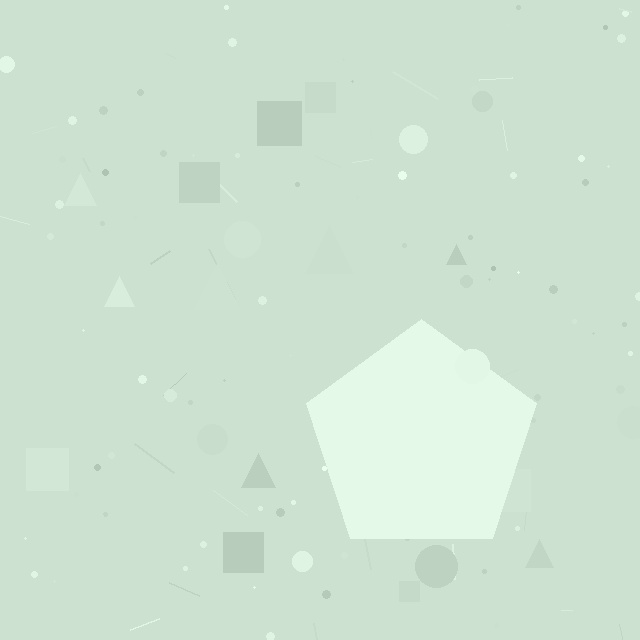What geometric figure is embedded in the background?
A pentagon is embedded in the background.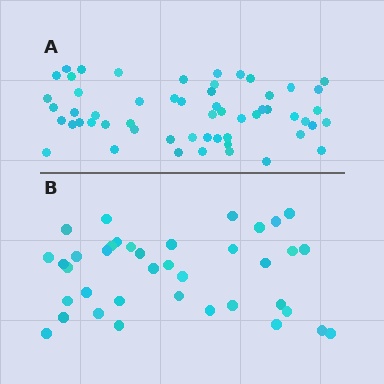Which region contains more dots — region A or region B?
Region A (the top region) has more dots.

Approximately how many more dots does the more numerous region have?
Region A has approximately 20 more dots than region B.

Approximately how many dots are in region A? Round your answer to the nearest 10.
About 60 dots. (The exact count is 56, which rounds to 60.)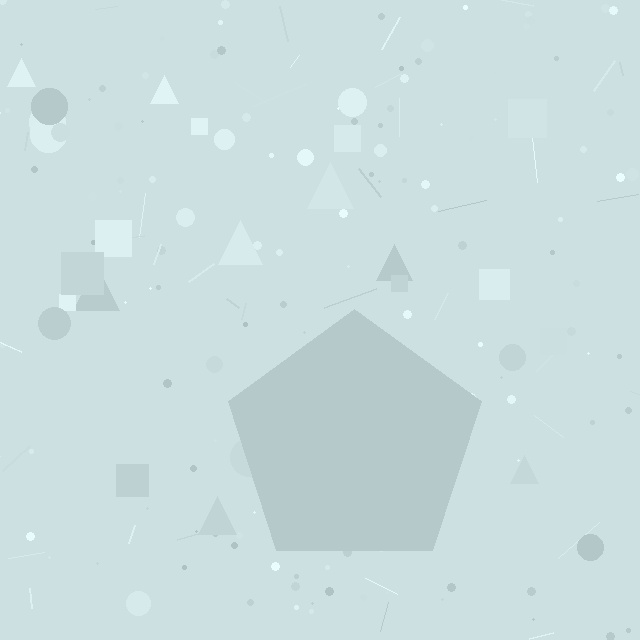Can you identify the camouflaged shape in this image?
The camouflaged shape is a pentagon.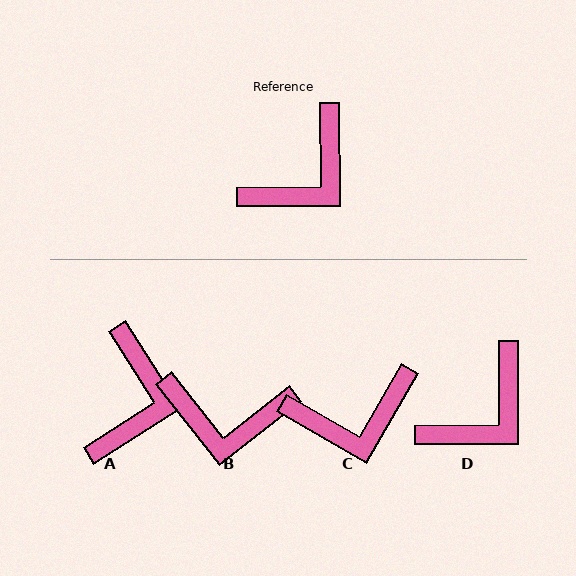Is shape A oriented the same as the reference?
No, it is off by about 33 degrees.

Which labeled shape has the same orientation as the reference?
D.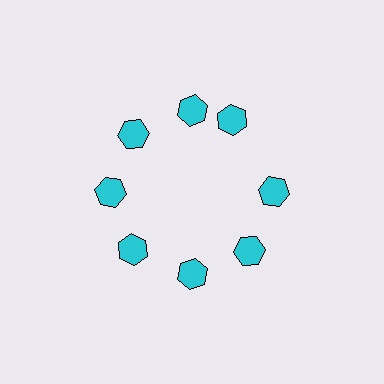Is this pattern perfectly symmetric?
No. The 8 cyan hexagons are arranged in a ring, but one element near the 2 o'clock position is rotated out of alignment along the ring, breaking the 8-fold rotational symmetry.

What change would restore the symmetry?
The symmetry would be restored by rotating it back into even spacing with its neighbors so that all 8 hexagons sit at equal angles and equal distance from the center.